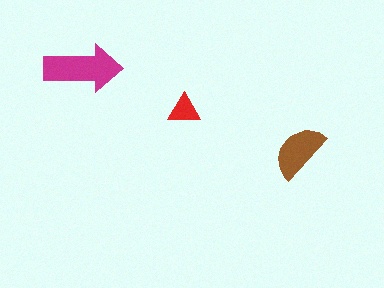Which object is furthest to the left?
The magenta arrow is leftmost.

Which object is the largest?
The magenta arrow.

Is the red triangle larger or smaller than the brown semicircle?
Smaller.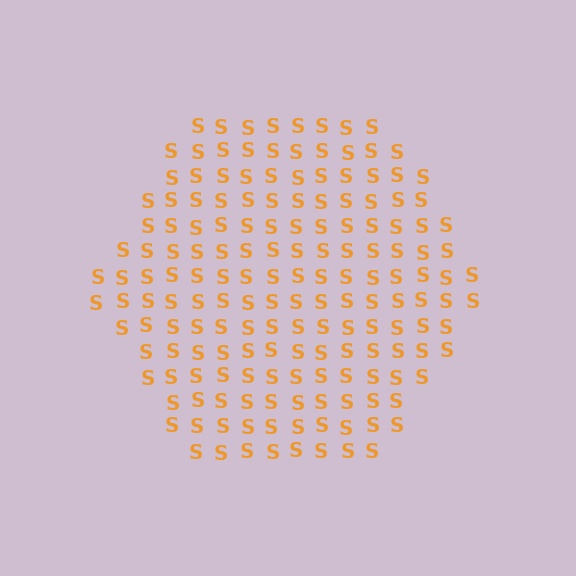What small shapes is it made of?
It is made of small letter S's.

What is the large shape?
The large shape is a hexagon.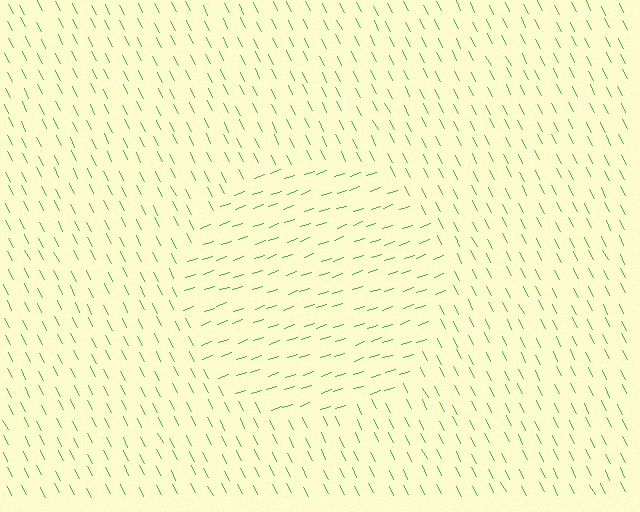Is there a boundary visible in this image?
Yes, there is a texture boundary formed by a change in line orientation.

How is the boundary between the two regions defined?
The boundary is defined purely by a change in line orientation (approximately 82 degrees difference). All lines are the same color and thickness.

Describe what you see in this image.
The image is filled with small green line segments. A circle region in the image has lines oriented differently from the surrounding lines, creating a visible texture boundary.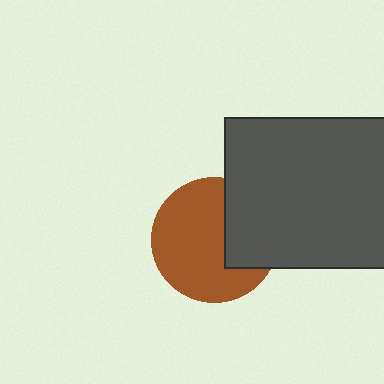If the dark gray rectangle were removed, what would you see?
You would see the complete brown circle.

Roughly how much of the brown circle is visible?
Most of it is visible (roughly 67%).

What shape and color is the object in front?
The object in front is a dark gray rectangle.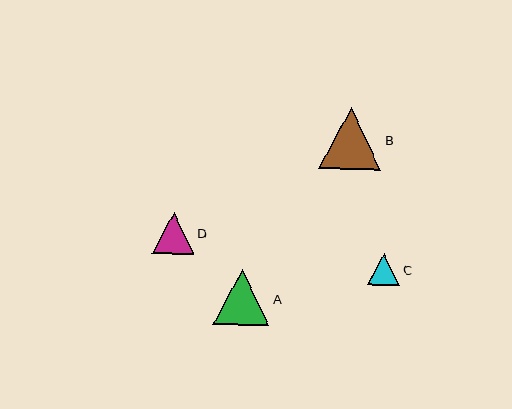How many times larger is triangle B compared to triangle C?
Triangle B is approximately 1.9 times the size of triangle C.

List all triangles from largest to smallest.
From largest to smallest: B, A, D, C.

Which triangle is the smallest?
Triangle C is the smallest with a size of approximately 32 pixels.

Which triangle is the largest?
Triangle B is the largest with a size of approximately 62 pixels.